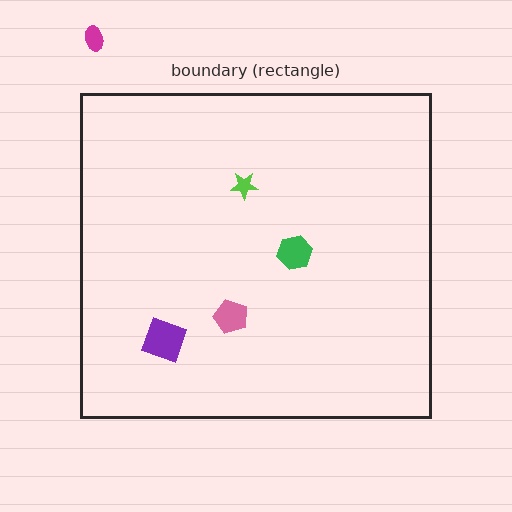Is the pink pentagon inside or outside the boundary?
Inside.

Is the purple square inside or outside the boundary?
Inside.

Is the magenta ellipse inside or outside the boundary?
Outside.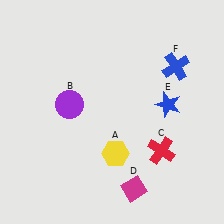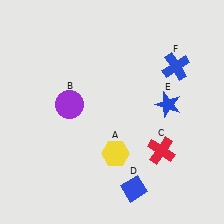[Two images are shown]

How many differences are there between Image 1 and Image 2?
There is 1 difference between the two images.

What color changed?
The diamond (D) changed from magenta in Image 1 to blue in Image 2.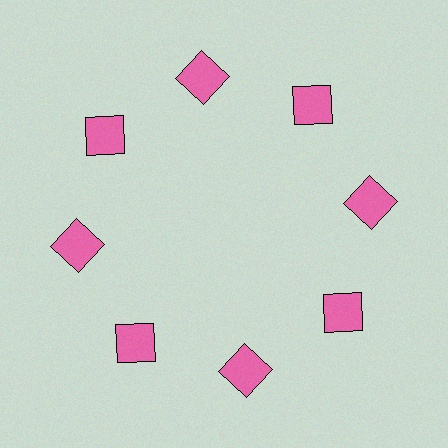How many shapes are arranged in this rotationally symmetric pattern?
There are 8 shapes, arranged in 8 groups of 1.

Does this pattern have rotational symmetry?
Yes, this pattern has 8-fold rotational symmetry. It looks the same after rotating 45 degrees around the center.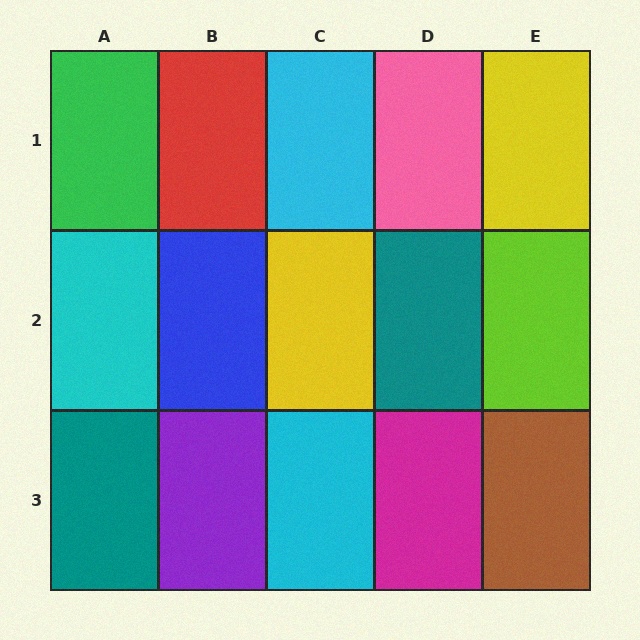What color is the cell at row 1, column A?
Green.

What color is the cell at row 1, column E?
Yellow.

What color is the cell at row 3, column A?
Teal.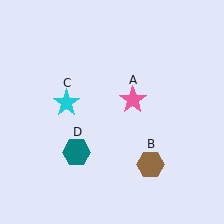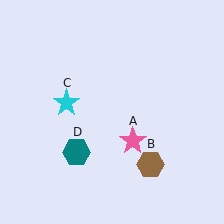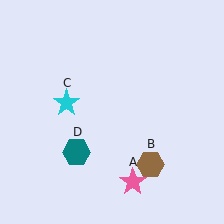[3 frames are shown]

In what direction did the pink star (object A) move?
The pink star (object A) moved down.